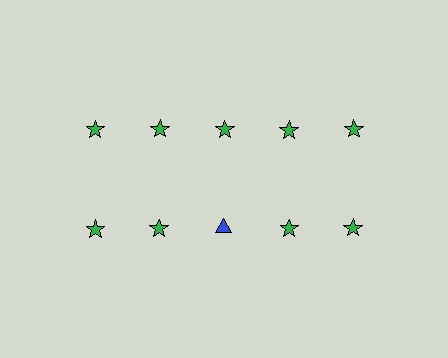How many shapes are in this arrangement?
There are 10 shapes arranged in a grid pattern.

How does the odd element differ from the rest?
It differs in both color (blue instead of green) and shape (triangle instead of star).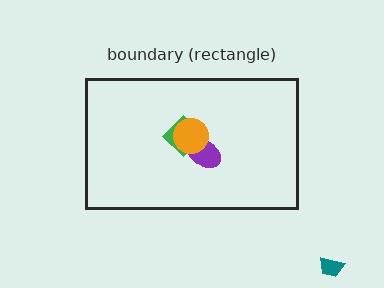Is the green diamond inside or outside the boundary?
Inside.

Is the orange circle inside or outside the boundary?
Inside.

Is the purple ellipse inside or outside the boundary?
Inside.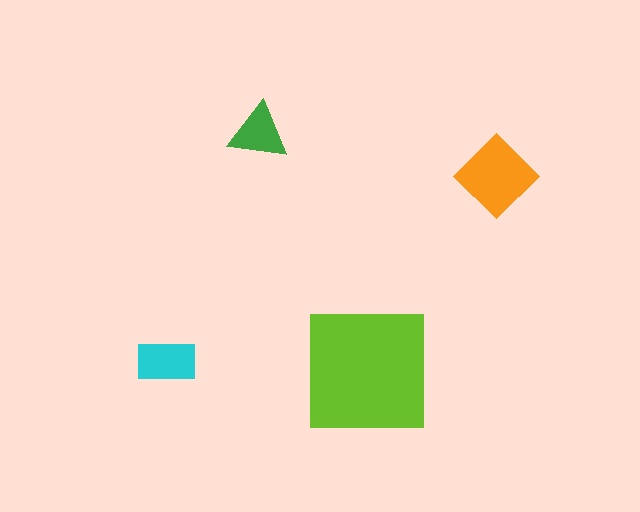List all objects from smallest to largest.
The green triangle, the cyan rectangle, the orange diamond, the lime square.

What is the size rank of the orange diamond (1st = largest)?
2nd.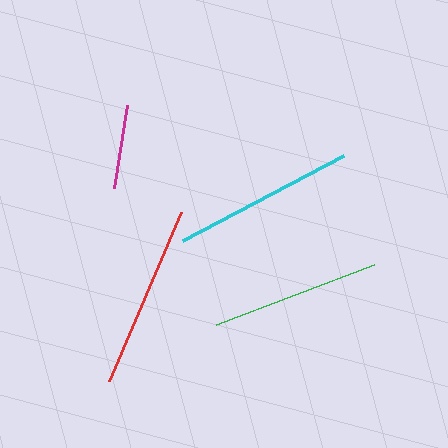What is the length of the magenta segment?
The magenta segment is approximately 83 pixels long.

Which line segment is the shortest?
The magenta line is the shortest at approximately 83 pixels.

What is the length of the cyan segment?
The cyan segment is approximately 181 pixels long.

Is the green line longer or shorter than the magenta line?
The green line is longer than the magenta line.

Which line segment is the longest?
The red line is the longest at approximately 184 pixels.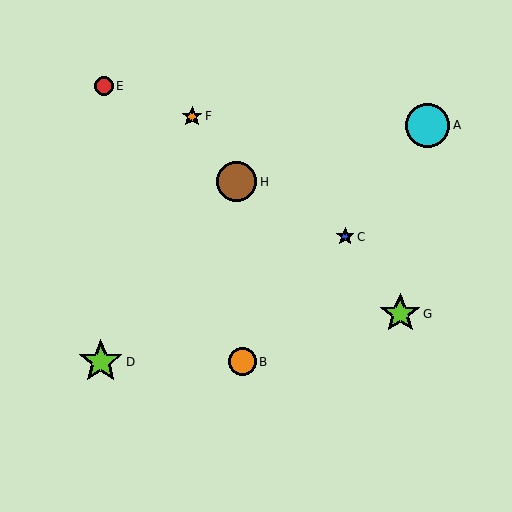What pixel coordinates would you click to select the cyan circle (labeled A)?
Click at (428, 125) to select the cyan circle A.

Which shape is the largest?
The lime star (labeled D) is the largest.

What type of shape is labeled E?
Shape E is a red circle.